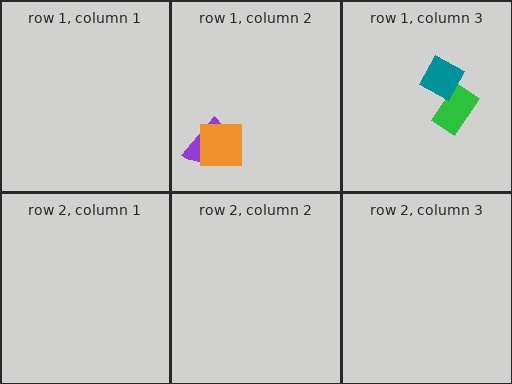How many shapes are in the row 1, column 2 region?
2.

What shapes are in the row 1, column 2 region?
The purple semicircle, the orange square.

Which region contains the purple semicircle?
The row 1, column 2 region.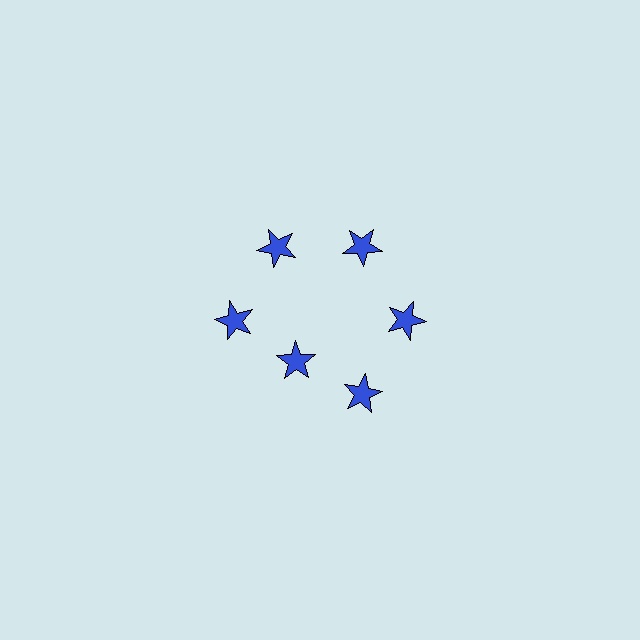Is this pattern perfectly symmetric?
No. The 6 blue stars are arranged in a ring, but one element near the 7 o'clock position is pulled inward toward the center, breaking the 6-fold rotational symmetry.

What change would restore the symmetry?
The symmetry would be restored by moving it outward, back onto the ring so that all 6 stars sit at equal angles and equal distance from the center.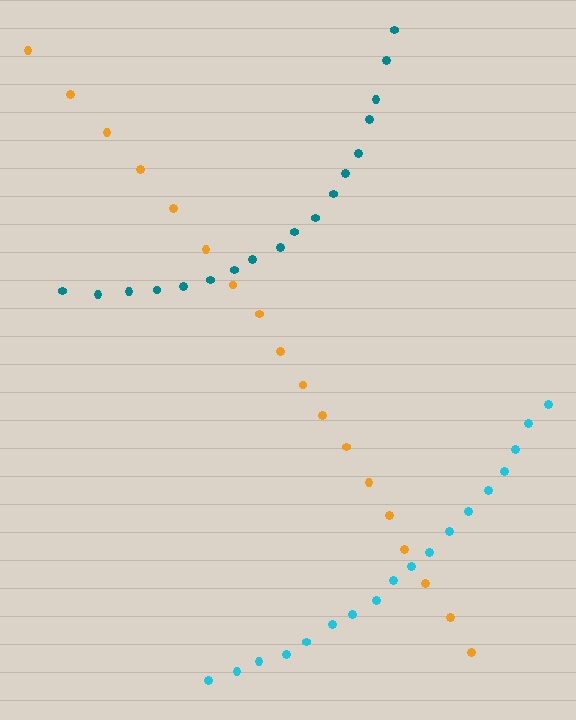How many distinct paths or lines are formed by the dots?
There are 3 distinct paths.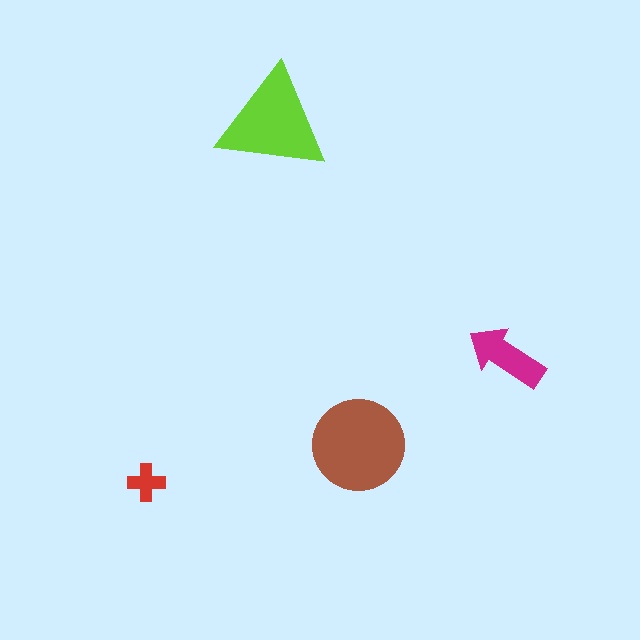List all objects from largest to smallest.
The brown circle, the lime triangle, the magenta arrow, the red cross.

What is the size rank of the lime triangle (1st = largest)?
2nd.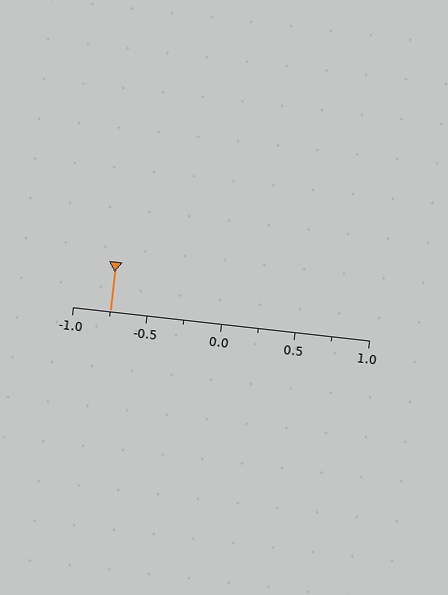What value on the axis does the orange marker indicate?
The marker indicates approximately -0.75.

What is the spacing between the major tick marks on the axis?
The major ticks are spaced 0.5 apart.